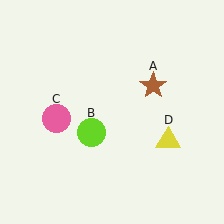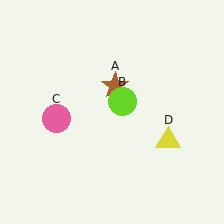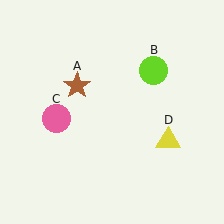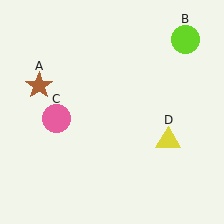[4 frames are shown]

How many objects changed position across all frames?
2 objects changed position: brown star (object A), lime circle (object B).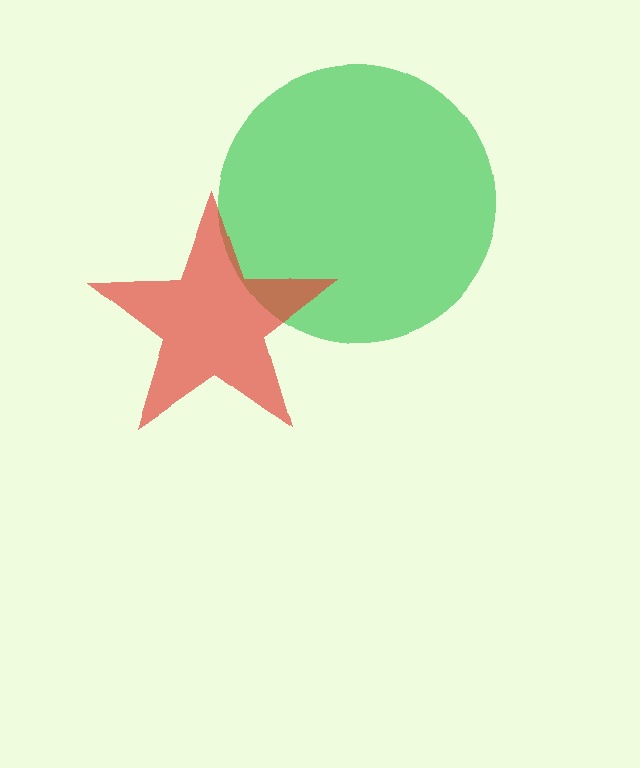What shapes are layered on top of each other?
The layered shapes are: a green circle, a red star.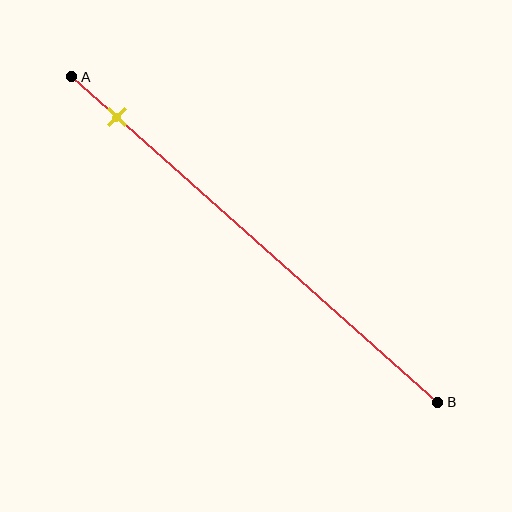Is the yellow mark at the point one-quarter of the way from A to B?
No, the mark is at about 10% from A, not at the 25% one-quarter point.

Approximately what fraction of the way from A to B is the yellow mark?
The yellow mark is approximately 10% of the way from A to B.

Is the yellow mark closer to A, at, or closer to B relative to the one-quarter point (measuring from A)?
The yellow mark is closer to point A than the one-quarter point of segment AB.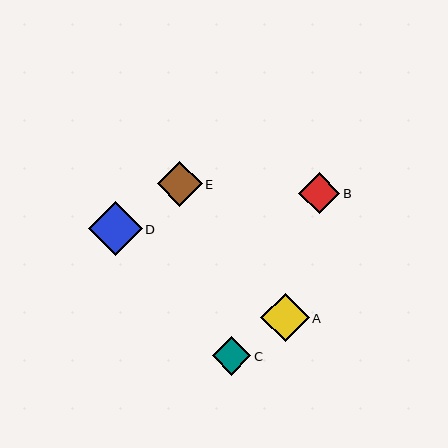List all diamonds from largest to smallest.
From largest to smallest: D, A, E, B, C.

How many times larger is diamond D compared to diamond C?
Diamond D is approximately 1.4 times the size of diamond C.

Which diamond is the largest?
Diamond D is the largest with a size of approximately 53 pixels.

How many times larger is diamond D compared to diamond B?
Diamond D is approximately 1.3 times the size of diamond B.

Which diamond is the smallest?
Diamond C is the smallest with a size of approximately 39 pixels.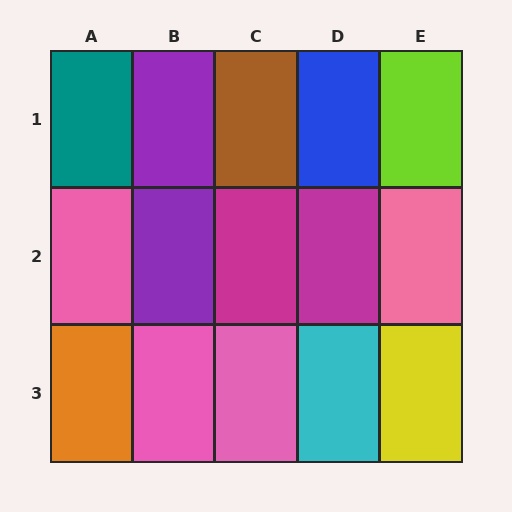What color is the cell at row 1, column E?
Lime.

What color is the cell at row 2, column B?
Purple.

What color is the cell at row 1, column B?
Purple.